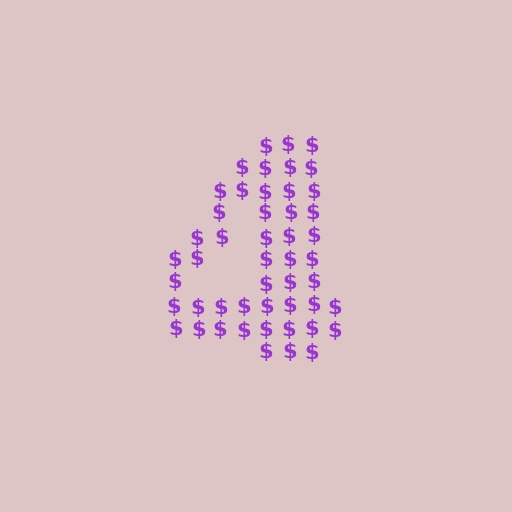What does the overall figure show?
The overall figure shows the digit 4.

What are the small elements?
The small elements are dollar signs.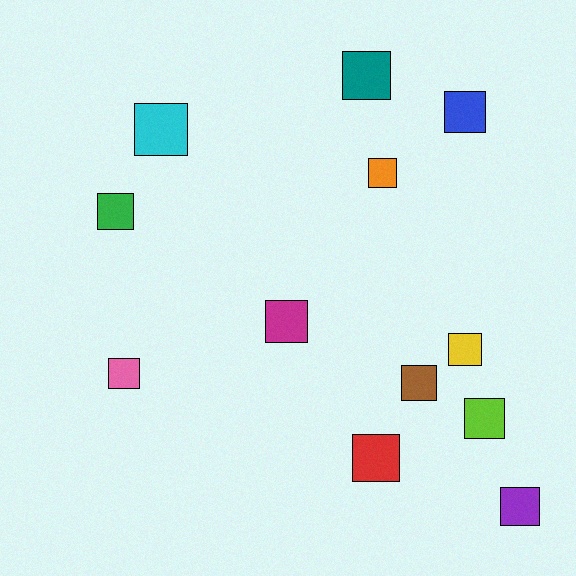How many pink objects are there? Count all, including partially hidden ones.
There is 1 pink object.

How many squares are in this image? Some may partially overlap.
There are 12 squares.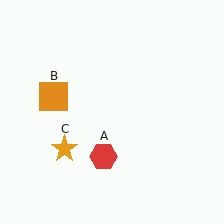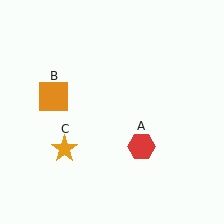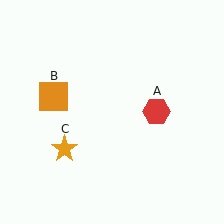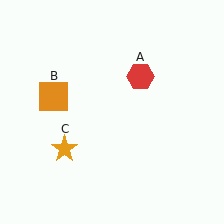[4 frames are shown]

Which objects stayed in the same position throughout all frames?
Orange square (object B) and orange star (object C) remained stationary.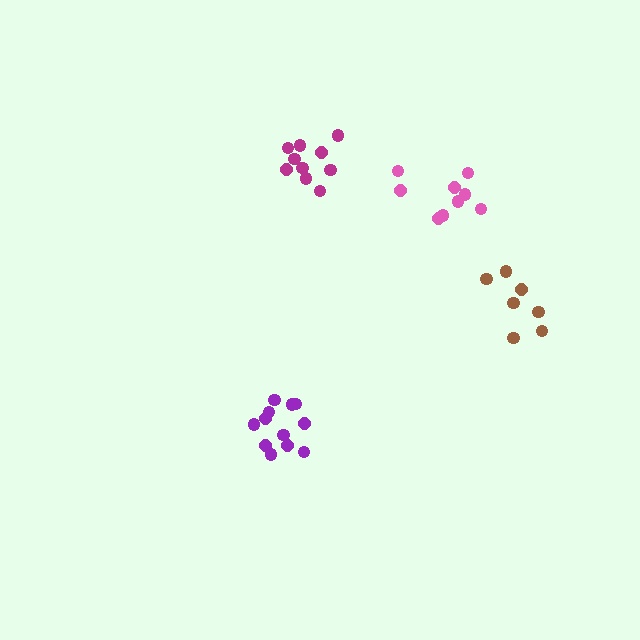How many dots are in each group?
Group 1: 7 dots, Group 2: 9 dots, Group 3: 12 dots, Group 4: 10 dots (38 total).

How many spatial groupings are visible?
There are 4 spatial groupings.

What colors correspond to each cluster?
The clusters are colored: brown, pink, purple, magenta.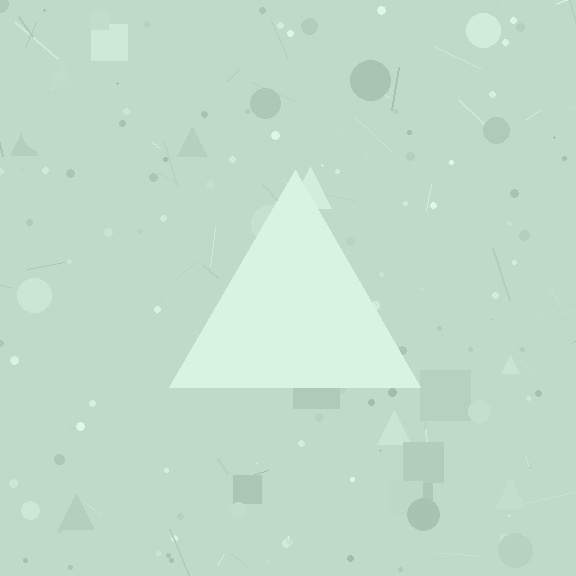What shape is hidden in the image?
A triangle is hidden in the image.